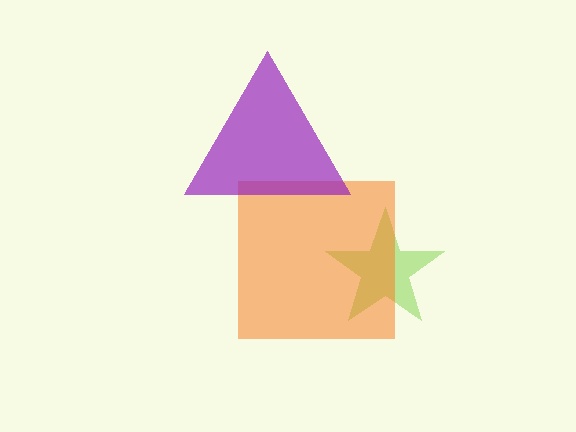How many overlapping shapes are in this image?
There are 3 overlapping shapes in the image.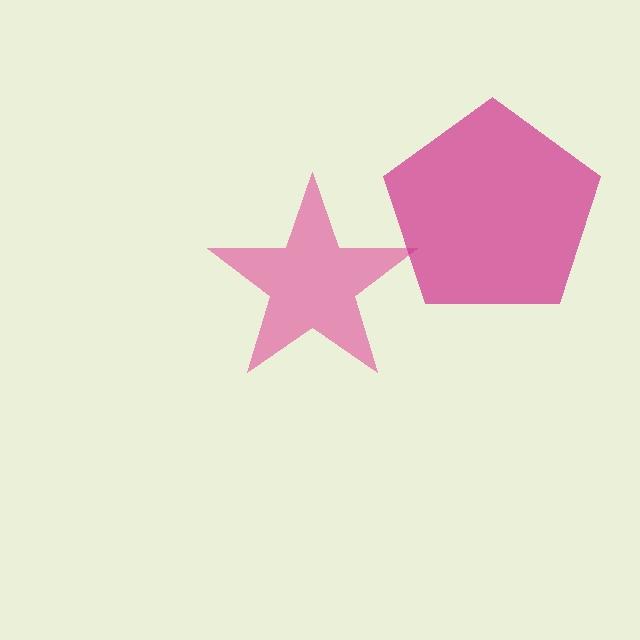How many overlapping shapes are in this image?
There are 2 overlapping shapes in the image.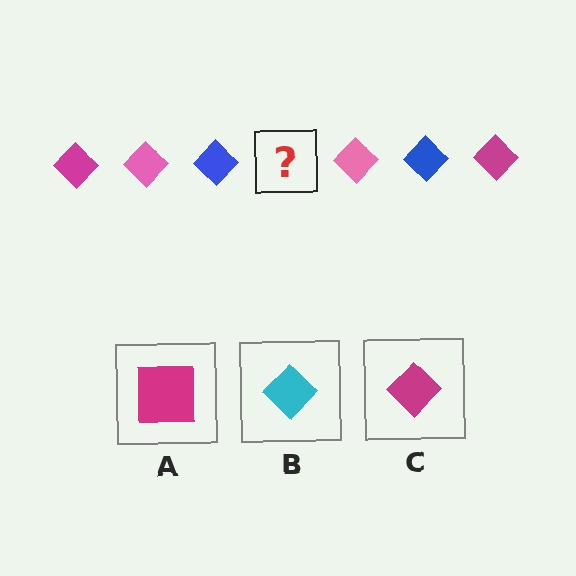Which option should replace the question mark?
Option C.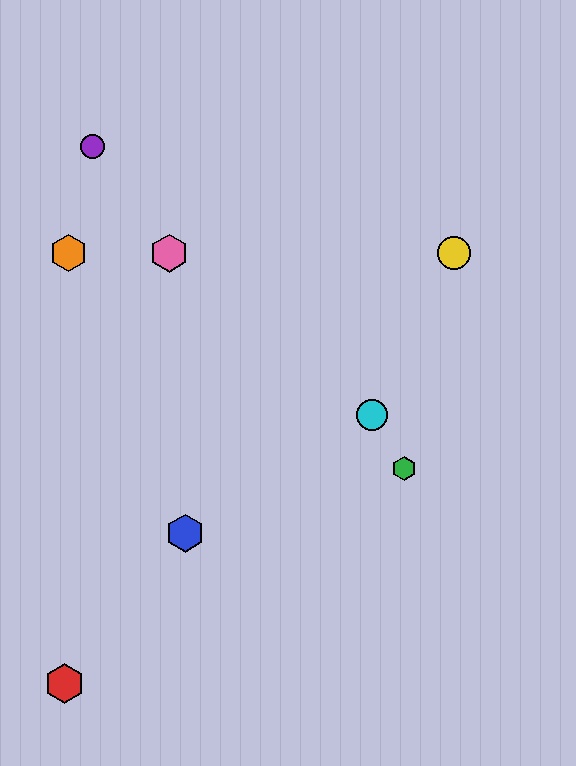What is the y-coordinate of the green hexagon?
The green hexagon is at y≈469.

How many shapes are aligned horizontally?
3 shapes (the yellow circle, the orange hexagon, the pink hexagon) are aligned horizontally.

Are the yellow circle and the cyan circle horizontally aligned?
No, the yellow circle is at y≈253 and the cyan circle is at y≈415.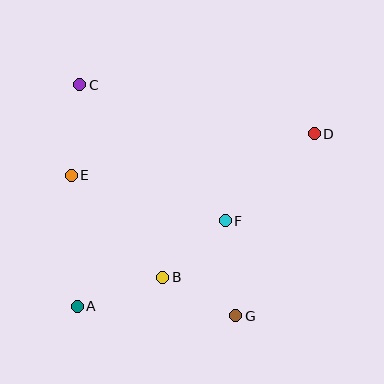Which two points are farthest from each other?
Points A and D are farthest from each other.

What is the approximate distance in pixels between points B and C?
The distance between B and C is approximately 210 pixels.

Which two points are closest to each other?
Points B and G are closest to each other.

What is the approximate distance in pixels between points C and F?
The distance between C and F is approximately 199 pixels.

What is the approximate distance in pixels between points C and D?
The distance between C and D is approximately 240 pixels.